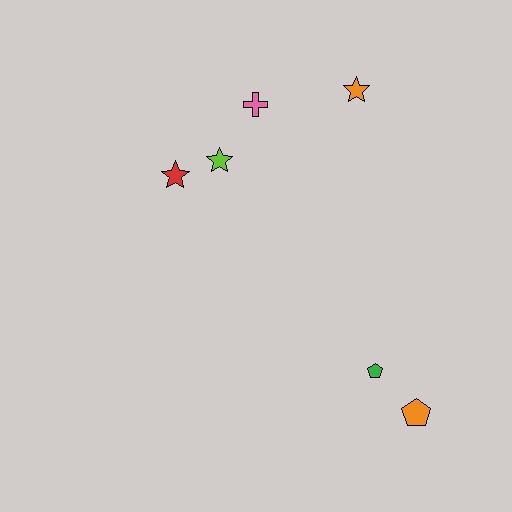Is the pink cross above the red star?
Yes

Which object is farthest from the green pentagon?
The pink cross is farthest from the green pentagon.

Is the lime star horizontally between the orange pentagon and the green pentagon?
No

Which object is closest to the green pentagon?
The orange pentagon is closest to the green pentagon.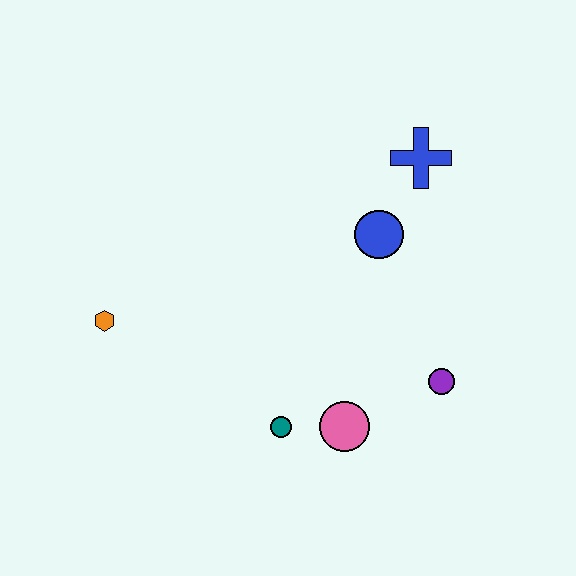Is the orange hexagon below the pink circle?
No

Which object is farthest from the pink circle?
The blue cross is farthest from the pink circle.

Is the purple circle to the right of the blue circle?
Yes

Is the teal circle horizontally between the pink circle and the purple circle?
No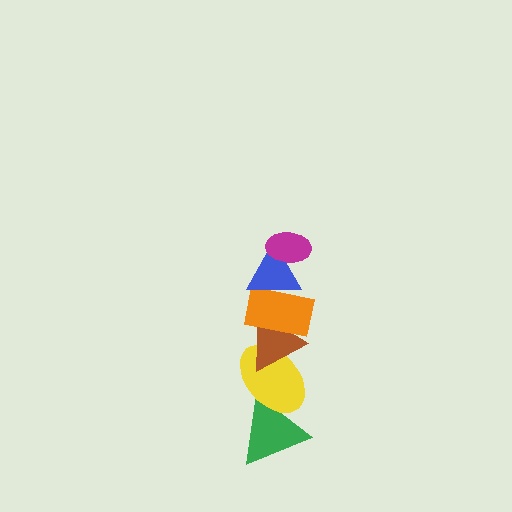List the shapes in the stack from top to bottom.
From top to bottom: the magenta ellipse, the blue triangle, the orange rectangle, the brown triangle, the yellow ellipse, the green triangle.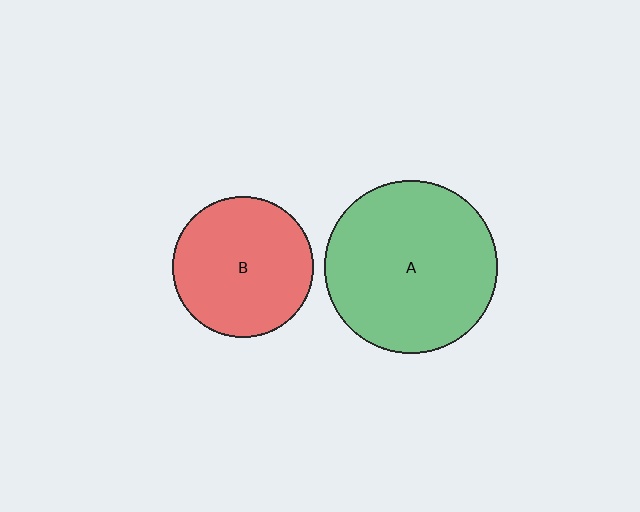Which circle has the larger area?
Circle A (green).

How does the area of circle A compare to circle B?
Approximately 1.5 times.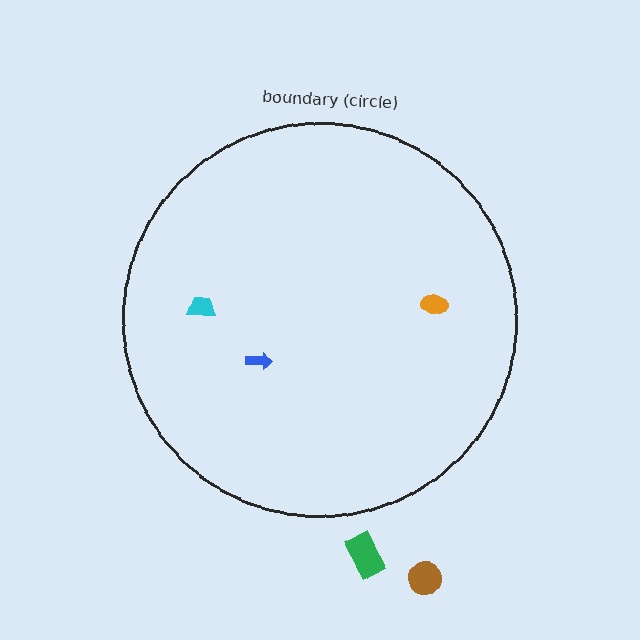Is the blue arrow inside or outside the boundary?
Inside.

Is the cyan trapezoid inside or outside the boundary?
Inside.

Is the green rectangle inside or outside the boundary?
Outside.